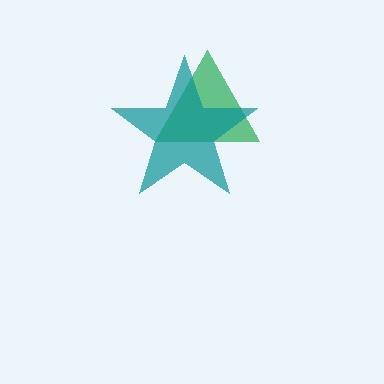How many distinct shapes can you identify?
There are 2 distinct shapes: a green triangle, a teal star.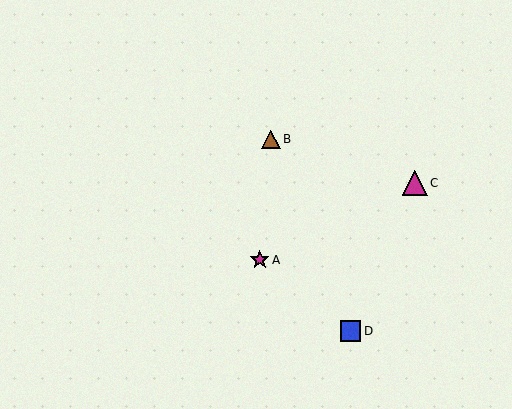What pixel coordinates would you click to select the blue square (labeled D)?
Click at (350, 331) to select the blue square D.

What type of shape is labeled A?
Shape A is a magenta star.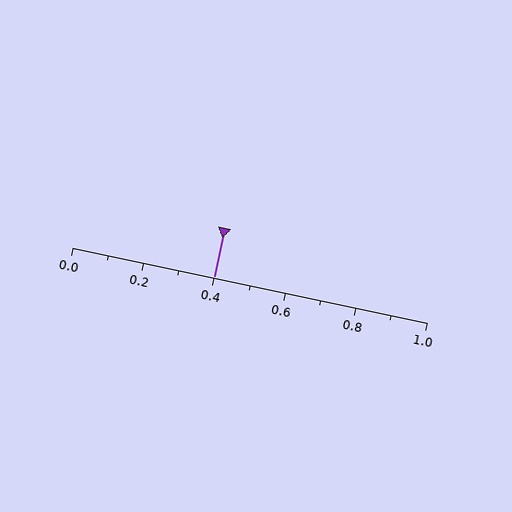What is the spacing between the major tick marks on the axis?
The major ticks are spaced 0.2 apart.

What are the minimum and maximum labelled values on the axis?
The axis runs from 0.0 to 1.0.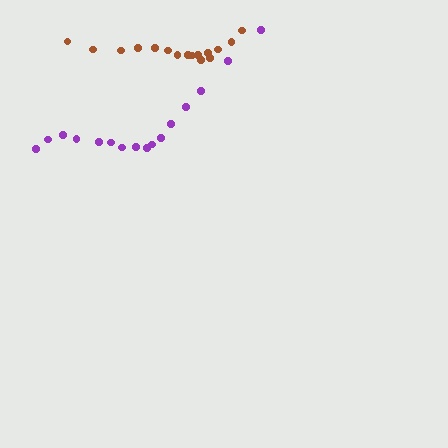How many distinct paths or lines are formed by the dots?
There are 2 distinct paths.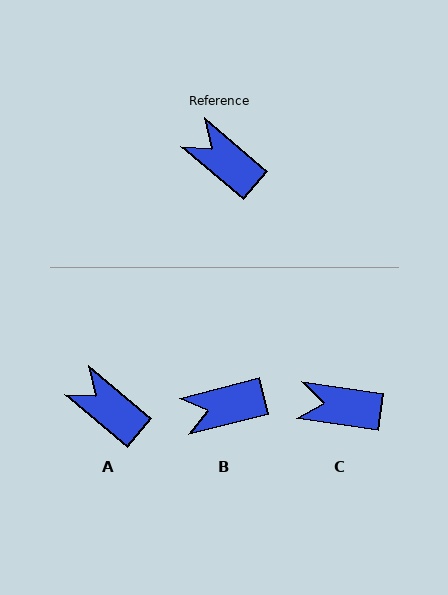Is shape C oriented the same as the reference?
No, it is off by about 31 degrees.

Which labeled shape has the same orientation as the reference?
A.